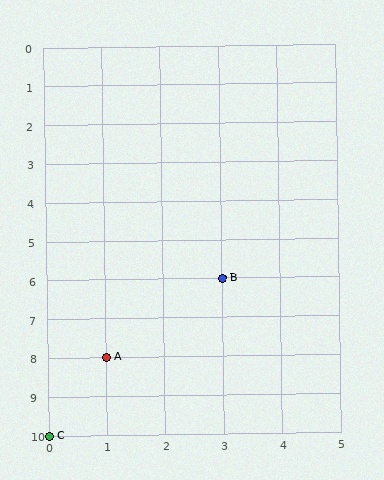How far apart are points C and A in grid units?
Points C and A are 1 column and 2 rows apart (about 2.2 grid units diagonally).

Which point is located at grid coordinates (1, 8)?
Point A is at (1, 8).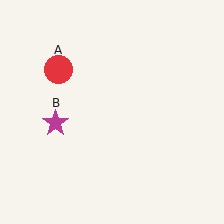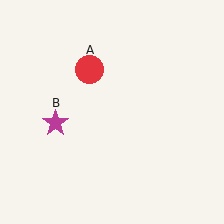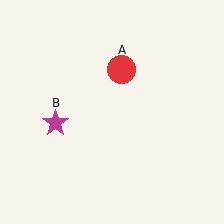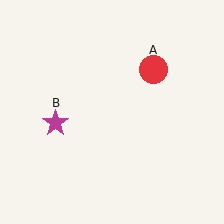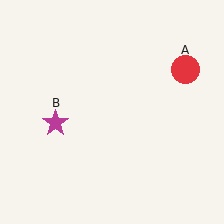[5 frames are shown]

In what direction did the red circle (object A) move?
The red circle (object A) moved right.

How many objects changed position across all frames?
1 object changed position: red circle (object A).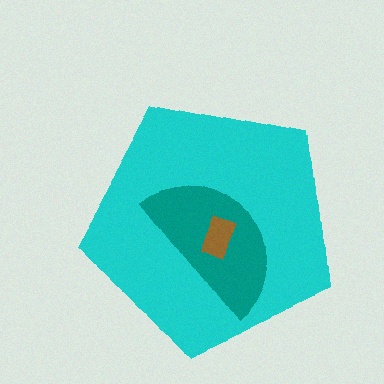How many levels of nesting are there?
3.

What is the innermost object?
The brown rectangle.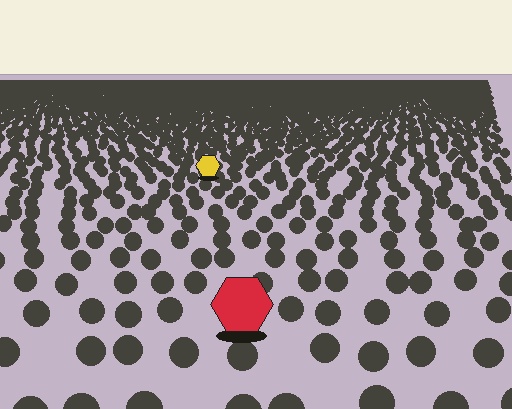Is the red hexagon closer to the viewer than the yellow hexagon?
Yes. The red hexagon is closer — you can tell from the texture gradient: the ground texture is coarser near it.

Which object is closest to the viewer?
The red hexagon is closest. The texture marks near it are larger and more spread out.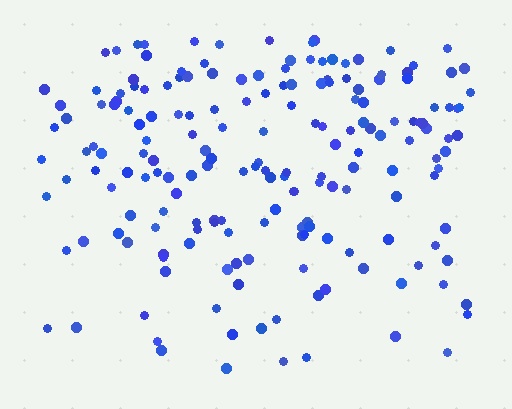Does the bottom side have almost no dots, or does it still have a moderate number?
Still a moderate number, just noticeably fewer than the top.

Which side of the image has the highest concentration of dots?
The top.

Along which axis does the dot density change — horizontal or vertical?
Vertical.